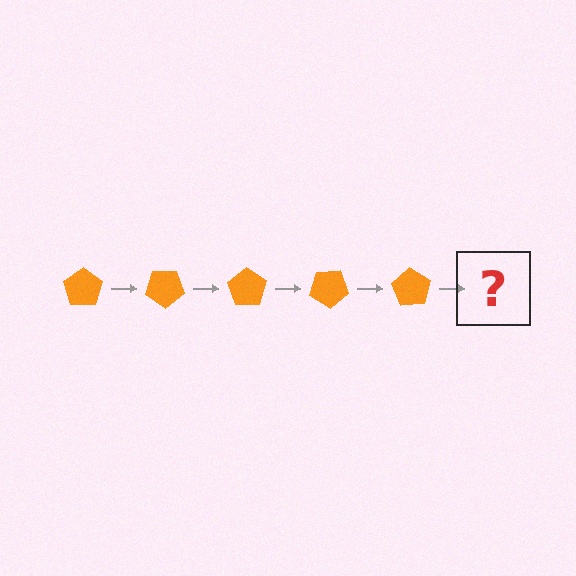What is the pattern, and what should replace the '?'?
The pattern is that the pentagon rotates 35 degrees each step. The '?' should be an orange pentagon rotated 175 degrees.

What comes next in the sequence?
The next element should be an orange pentagon rotated 175 degrees.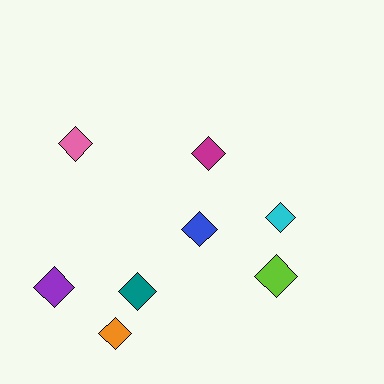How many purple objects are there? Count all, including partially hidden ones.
There is 1 purple object.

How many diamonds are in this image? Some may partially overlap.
There are 8 diamonds.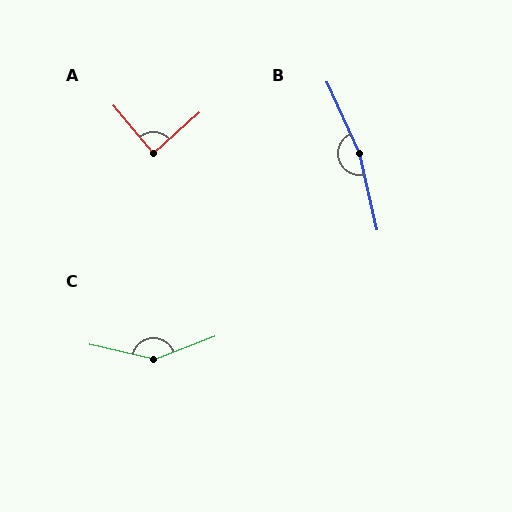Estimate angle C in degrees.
Approximately 147 degrees.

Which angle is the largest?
B, at approximately 168 degrees.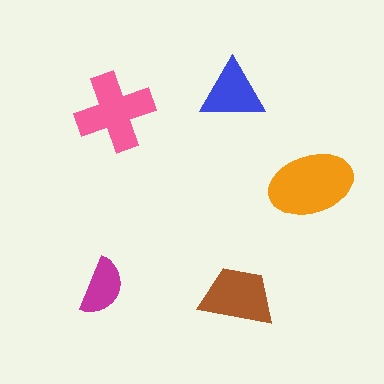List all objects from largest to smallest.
The orange ellipse, the pink cross, the brown trapezoid, the blue triangle, the magenta semicircle.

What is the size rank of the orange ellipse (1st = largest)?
1st.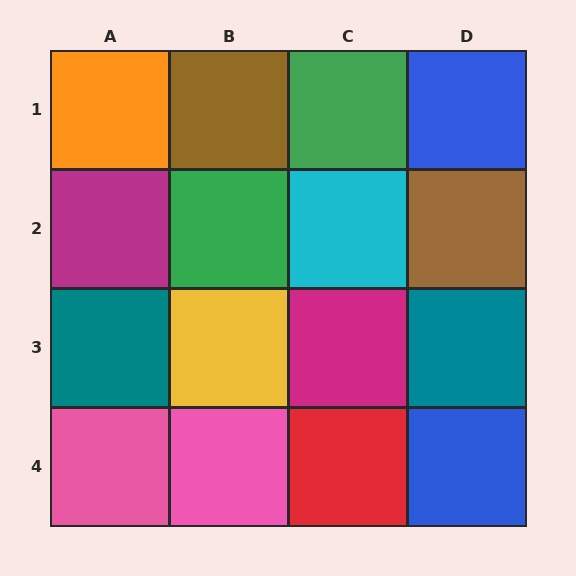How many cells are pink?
2 cells are pink.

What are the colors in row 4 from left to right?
Pink, pink, red, blue.